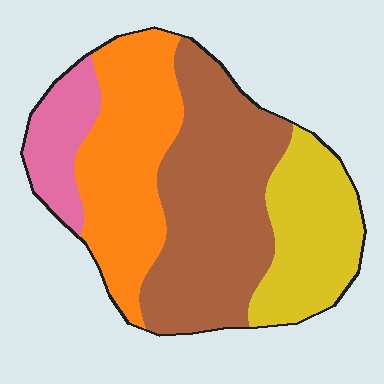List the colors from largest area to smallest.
From largest to smallest: brown, orange, yellow, pink.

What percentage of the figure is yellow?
Yellow takes up about one fifth (1/5) of the figure.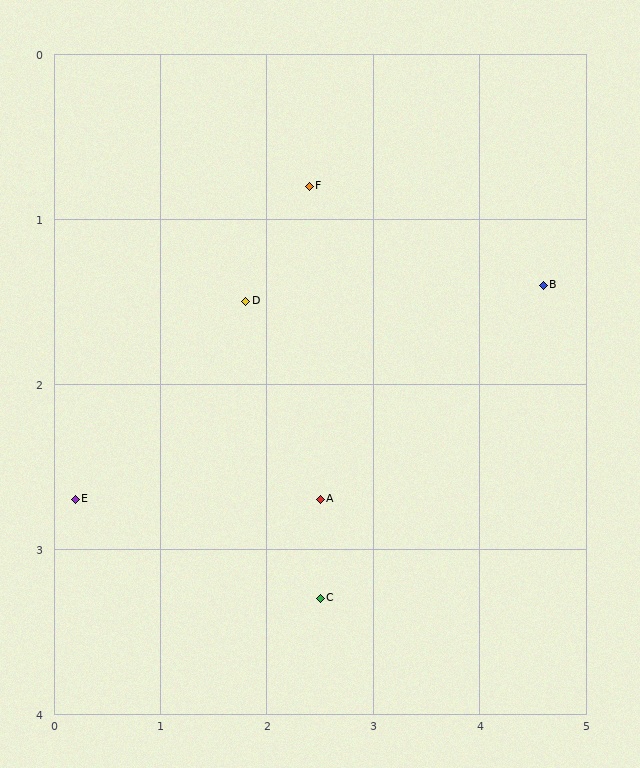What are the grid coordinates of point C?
Point C is at approximately (2.5, 3.3).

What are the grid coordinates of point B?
Point B is at approximately (4.6, 1.4).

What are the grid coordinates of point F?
Point F is at approximately (2.4, 0.8).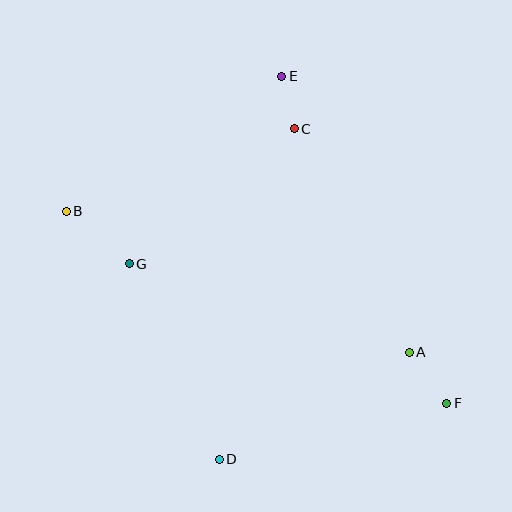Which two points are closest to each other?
Points C and E are closest to each other.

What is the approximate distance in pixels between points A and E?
The distance between A and E is approximately 304 pixels.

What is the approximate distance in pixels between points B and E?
The distance between B and E is approximately 255 pixels.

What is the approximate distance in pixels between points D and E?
The distance between D and E is approximately 388 pixels.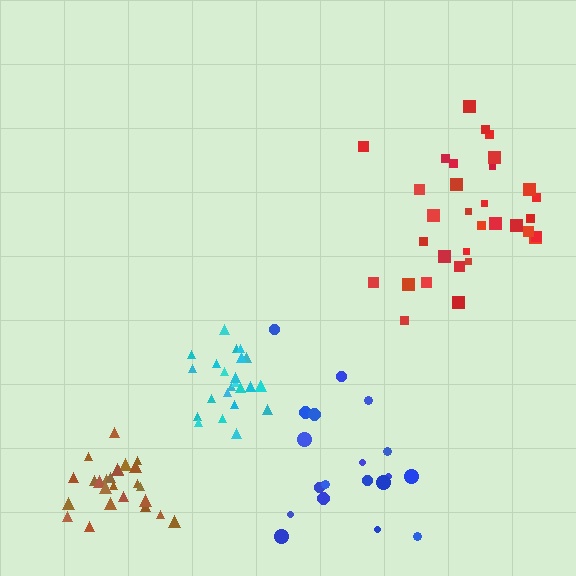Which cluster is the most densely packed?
Brown.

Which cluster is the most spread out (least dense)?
Blue.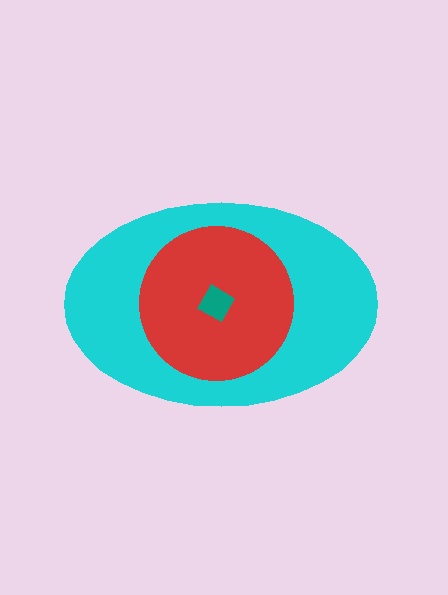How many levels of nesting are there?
3.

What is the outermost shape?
The cyan ellipse.